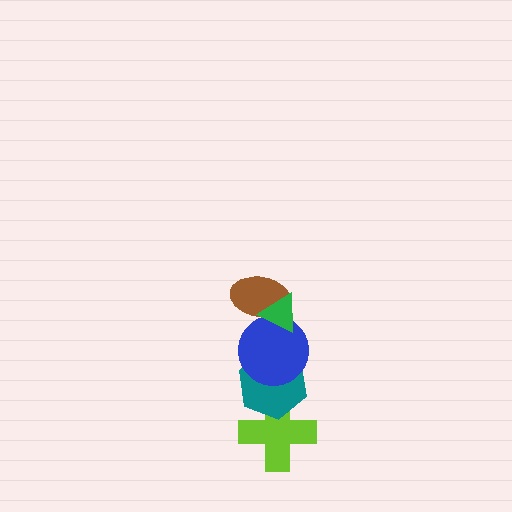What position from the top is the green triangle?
The green triangle is 1st from the top.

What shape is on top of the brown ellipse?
The green triangle is on top of the brown ellipse.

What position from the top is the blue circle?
The blue circle is 3rd from the top.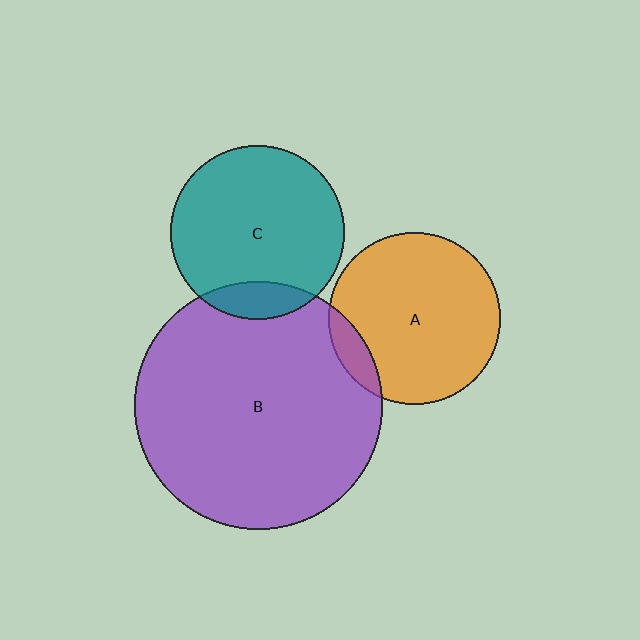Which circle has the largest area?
Circle B (purple).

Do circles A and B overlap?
Yes.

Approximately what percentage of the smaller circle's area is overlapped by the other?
Approximately 10%.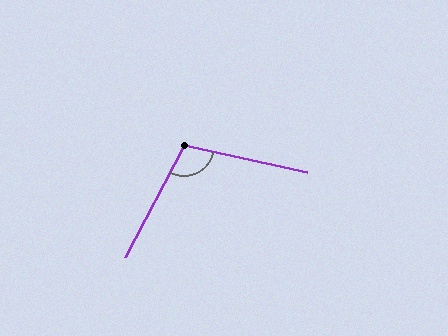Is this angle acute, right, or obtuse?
It is obtuse.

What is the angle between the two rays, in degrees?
Approximately 106 degrees.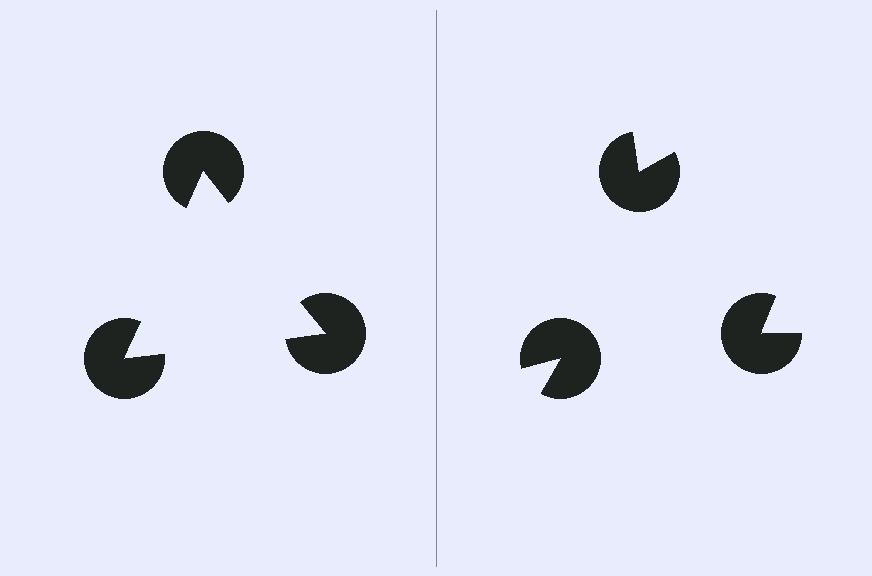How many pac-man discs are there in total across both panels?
6 — 3 on each side.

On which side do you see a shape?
An illusory triangle appears on the left side. On the right side the wedge cuts are rotated, so no coherent shape forms.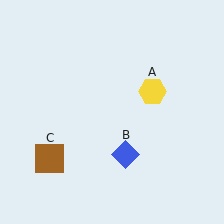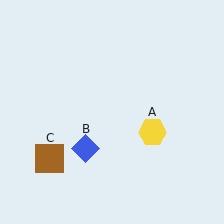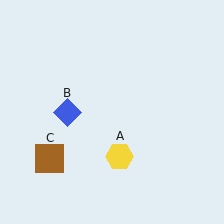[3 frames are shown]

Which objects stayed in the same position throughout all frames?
Brown square (object C) remained stationary.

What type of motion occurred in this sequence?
The yellow hexagon (object A), blue diamond (object B) rotated clockwise around the center of the scene.